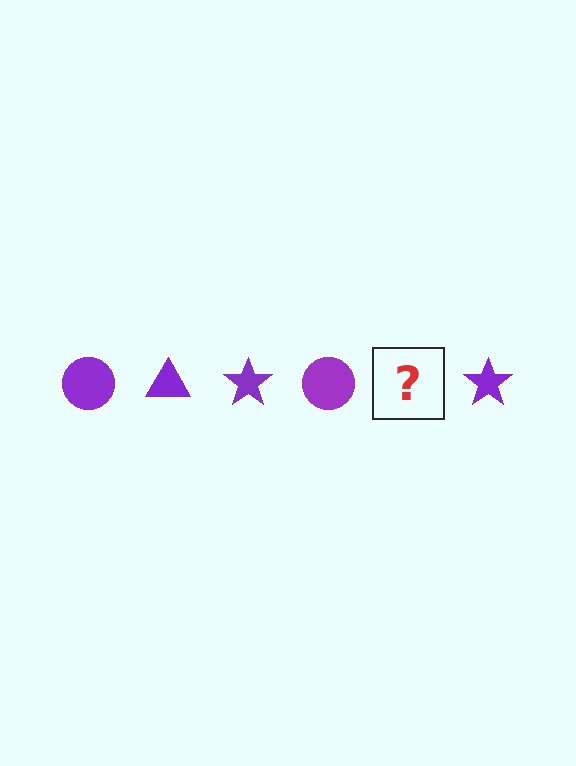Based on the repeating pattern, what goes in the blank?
The blank should be a purple triangle.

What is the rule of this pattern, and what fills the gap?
The rule is that the pattern cycles through circle, triangle, star shapes in purple. The gap should be filled with a purple triangle.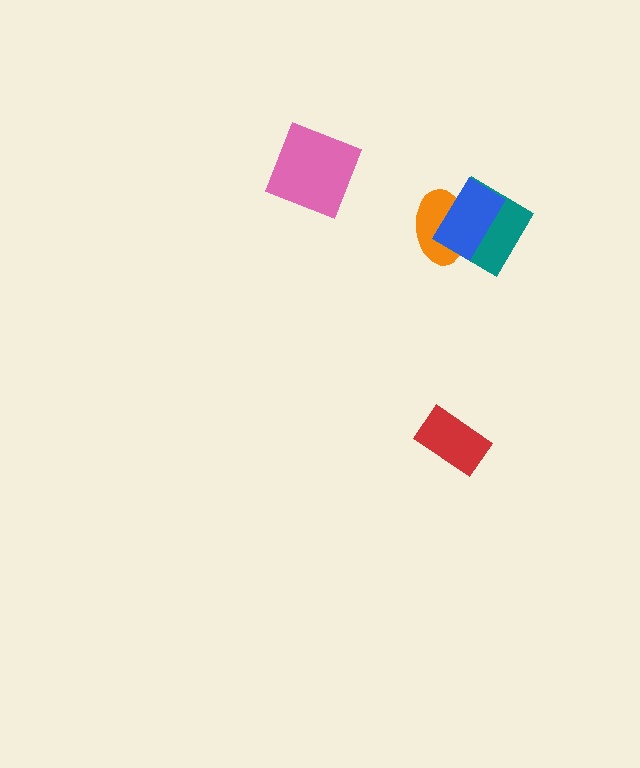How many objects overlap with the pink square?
0 objects overlap with the pink square.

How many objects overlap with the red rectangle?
0 objects overlap with the red rectangle.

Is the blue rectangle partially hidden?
No, no other shape covers it.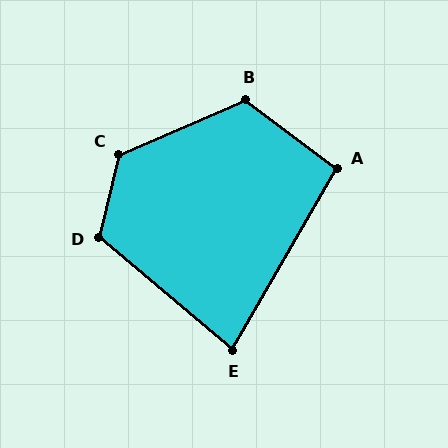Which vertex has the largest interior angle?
C, at approximately 127 degrees.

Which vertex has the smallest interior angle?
E, at approximately 80 degrees.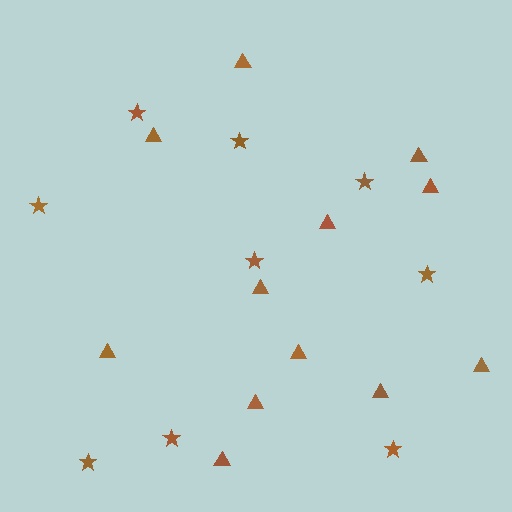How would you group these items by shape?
There are 2 groups: one group of triangles (12) and one group of stars (9).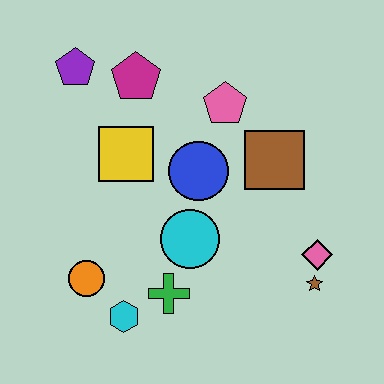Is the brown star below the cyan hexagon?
No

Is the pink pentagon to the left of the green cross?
No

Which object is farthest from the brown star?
The purple pentagon is farthest from the brown star.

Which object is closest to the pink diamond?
The brown star is closest to the pink diamond.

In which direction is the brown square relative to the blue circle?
The brown square is to the right of the blue circle.